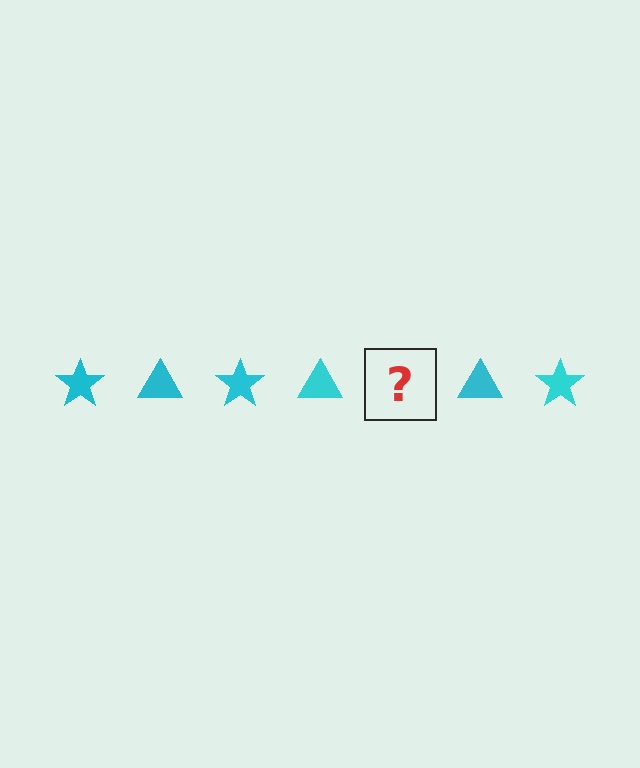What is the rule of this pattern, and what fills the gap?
The rule is that the pattern cycles through star, triangle shapes in cyan. The gap should be filled with a cyan star.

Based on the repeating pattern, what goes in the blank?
The blank should be a cyan star.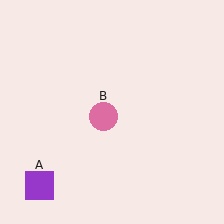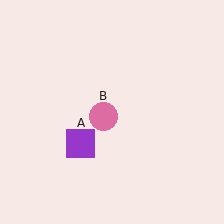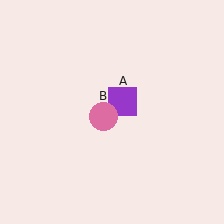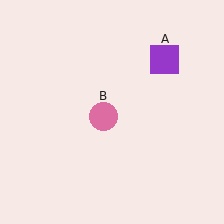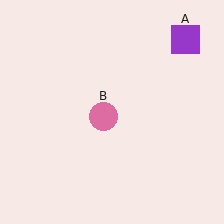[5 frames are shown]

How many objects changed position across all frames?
1 object changed position: purple square (object A).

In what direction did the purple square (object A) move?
The purple square (object A) moved up and to the right.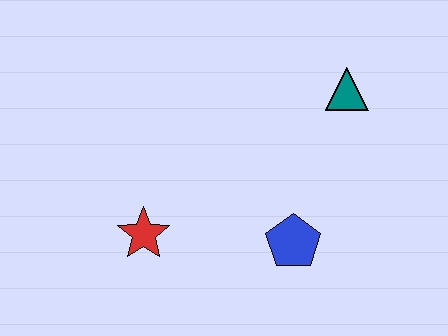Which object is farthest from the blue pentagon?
The teal triangle is farthest from the blue pentagon.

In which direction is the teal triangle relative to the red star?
The teal triangle is to the right of the red star.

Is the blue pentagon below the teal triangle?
Yes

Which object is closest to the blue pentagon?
The red star is closest to the blue pentagon.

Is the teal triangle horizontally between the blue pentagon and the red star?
No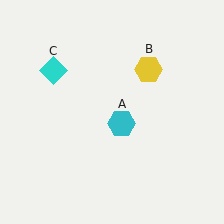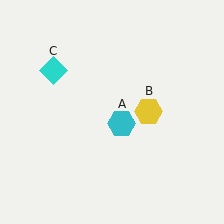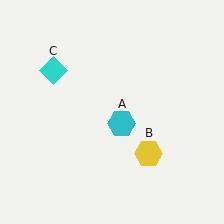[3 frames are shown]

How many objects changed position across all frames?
1 object changed position: yellow hexagon (object B).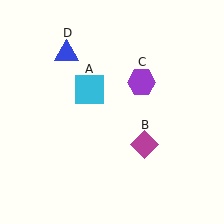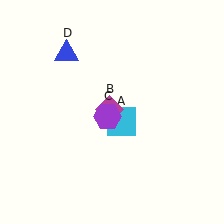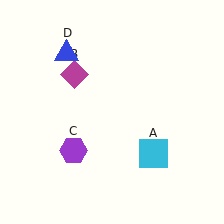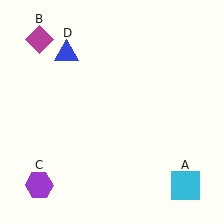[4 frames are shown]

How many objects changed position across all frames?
3 objects changed position: cyan square (object A), magenta diamond (object B), purple hexagon (object C).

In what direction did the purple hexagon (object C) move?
The purple hexagon (object C) moved down and to the left.